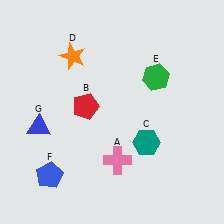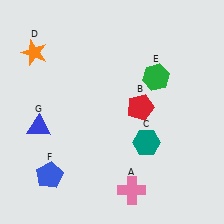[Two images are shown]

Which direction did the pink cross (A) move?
The pink cross (A) moved down.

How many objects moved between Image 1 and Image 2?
3 objects moved between the two images.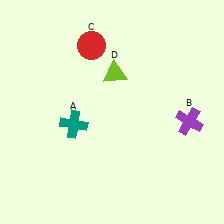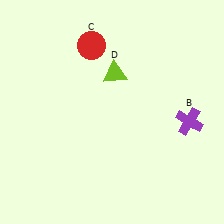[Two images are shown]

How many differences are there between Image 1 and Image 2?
There is 1 difference between the two images.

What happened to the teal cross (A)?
The teal cross (A) was removed in Image 2. It was in the bottom-left area of Image 1.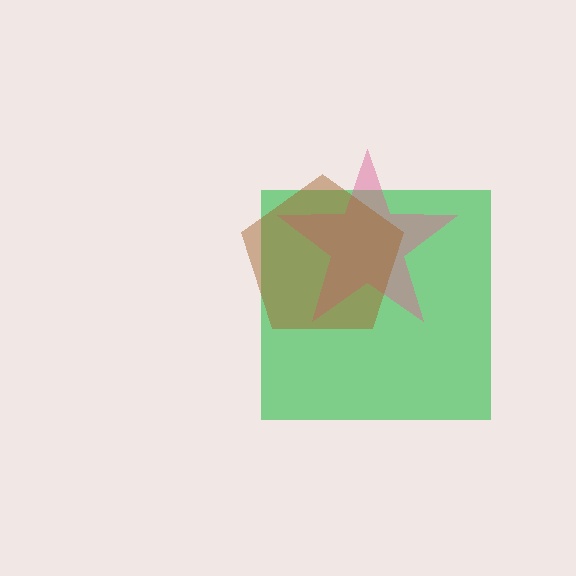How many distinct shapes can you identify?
There are 3 distinct shapes: a green square, a pink star, a brown pentagon.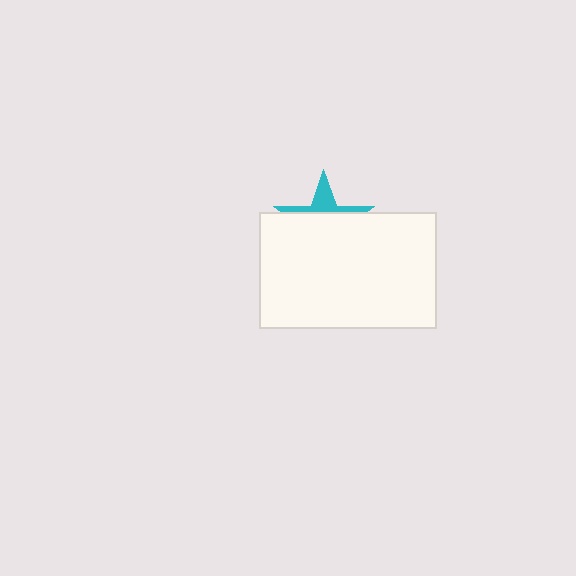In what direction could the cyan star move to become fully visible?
The cyan star could move up. That would shift it out from behind the white rectangle entirely.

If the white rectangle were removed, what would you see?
You would see the complete cyan star.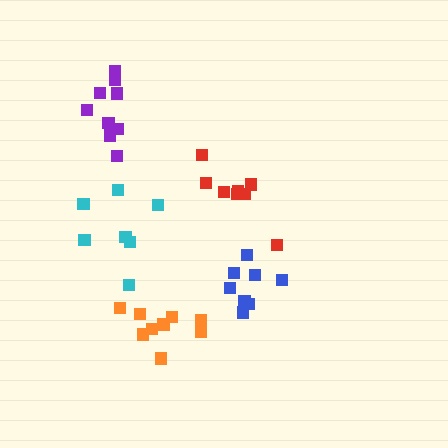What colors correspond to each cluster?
The clusters are colored: cyan, red, purple, orange, blue.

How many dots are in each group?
Group 1: 7 dots, Group 2: 8 dots, Group 3: 9 dots, Group 4: 9 dots, Group 5: 8 dots (41 total).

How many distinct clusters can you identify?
There are 5 distinct clusters.